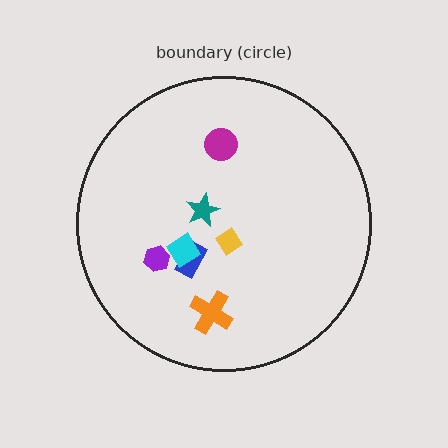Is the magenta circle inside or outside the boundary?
Inside.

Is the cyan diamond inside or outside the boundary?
Inside.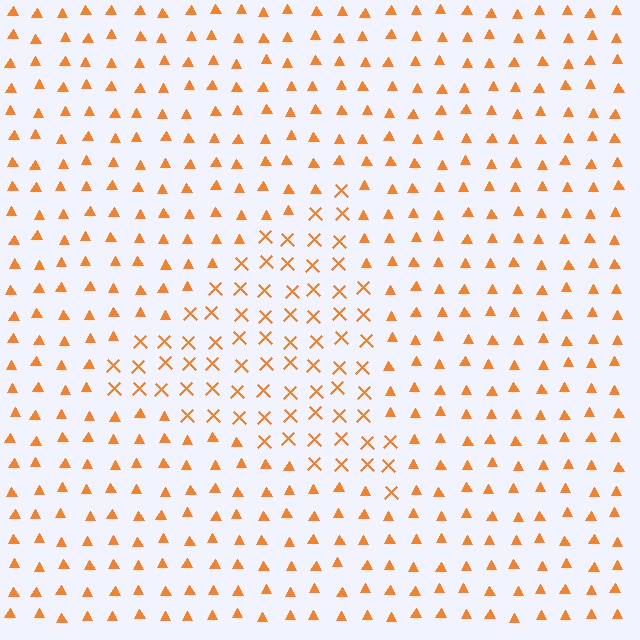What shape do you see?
I see a triangle.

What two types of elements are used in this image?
The image uses X marks inside the triangle region and triangles outside it.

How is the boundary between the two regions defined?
The boundary is defined by a change in element shape: X marks inside vs. triangles outside. All elements share the same color and spacing.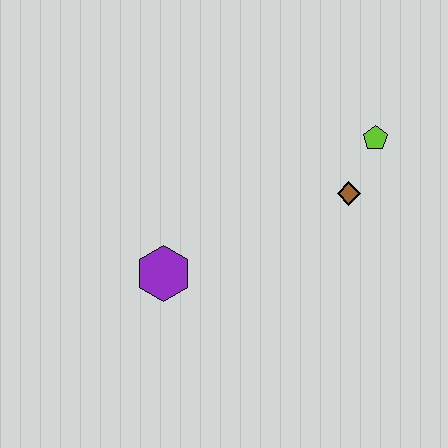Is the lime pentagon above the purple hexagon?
Yes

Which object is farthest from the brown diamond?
The purple hexagon is farthest from the brown diamond.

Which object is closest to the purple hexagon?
The brown diamond is closest to the purple hexagon.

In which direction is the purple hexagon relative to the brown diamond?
The purple hexagon is to the left of the brown diamond.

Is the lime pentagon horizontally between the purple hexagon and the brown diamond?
No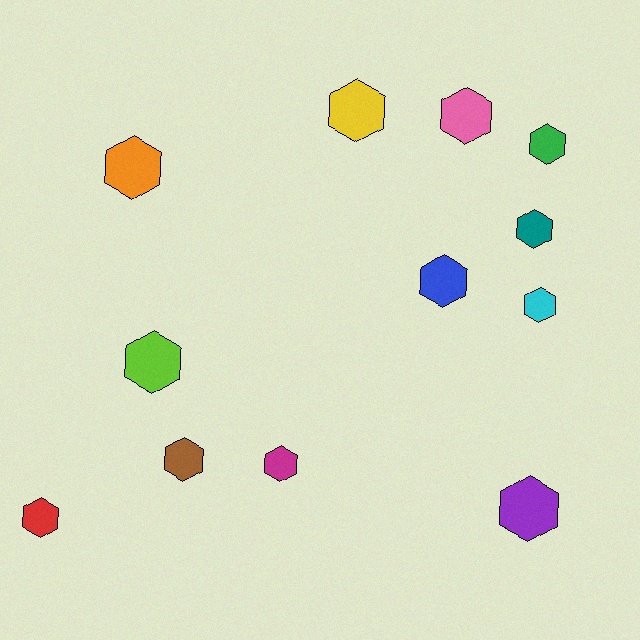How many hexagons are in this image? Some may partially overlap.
There are 12 hexagons.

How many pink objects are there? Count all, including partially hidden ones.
There is 1 pink object.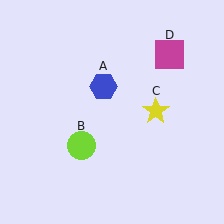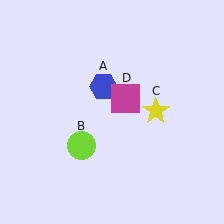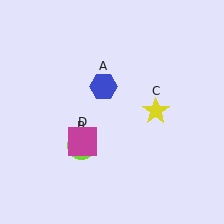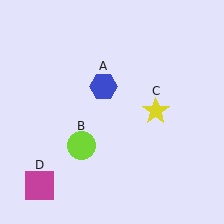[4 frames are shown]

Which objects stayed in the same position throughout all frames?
Blue hexagon (object A) and lime circle (object B) and yellow star (object C) remained stationary.